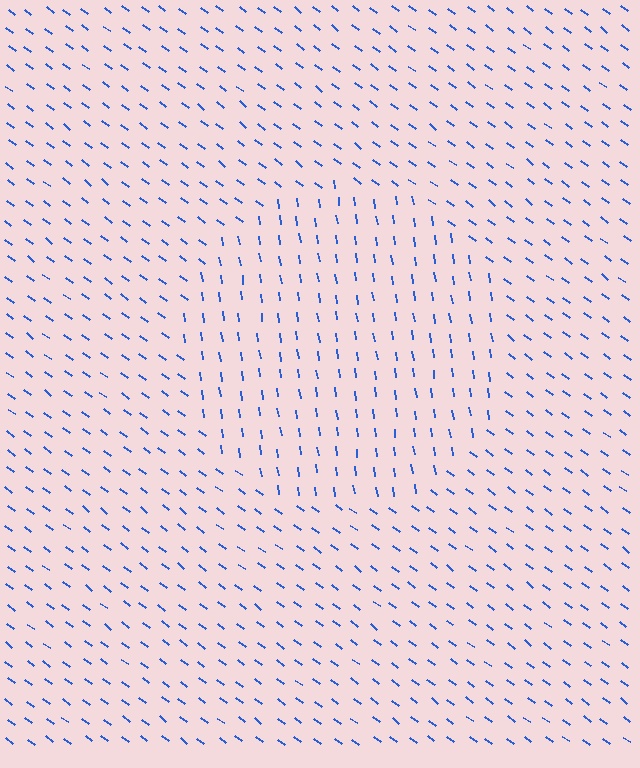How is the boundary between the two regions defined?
The boundary is defined purely by a change in line orientation (approximately 45 degrees difference). All lines are the same color and thickness.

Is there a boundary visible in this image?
Yes, there is a texture boundary formed by a change in line orientation.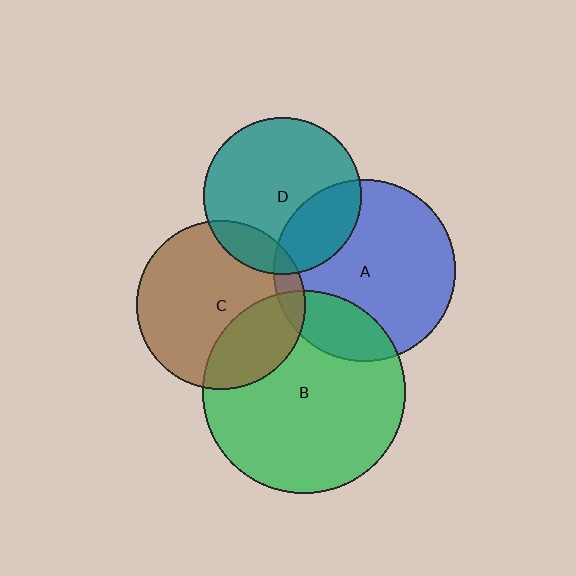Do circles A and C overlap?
Yes.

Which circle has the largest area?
Circle B (green).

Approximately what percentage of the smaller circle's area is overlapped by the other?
Approximately 10%.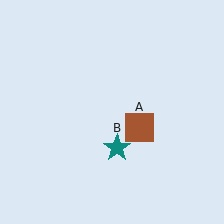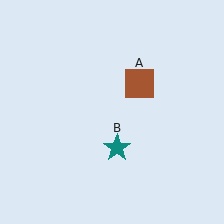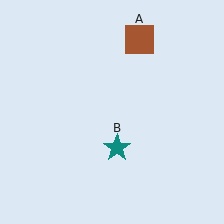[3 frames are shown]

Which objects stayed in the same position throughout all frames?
Teal star (object B) remained stationary.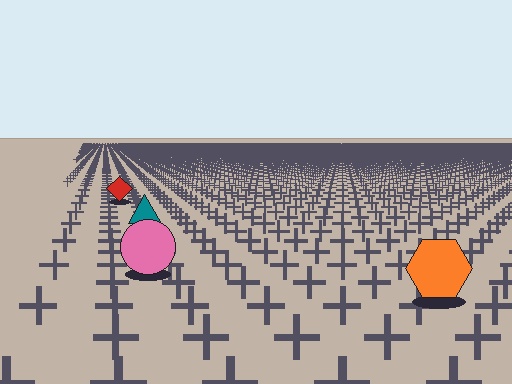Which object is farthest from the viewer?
The red diamond is farthest from the viewer. It appears smaller and the ground texture around it is denser.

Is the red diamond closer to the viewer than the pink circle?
No. The pink circle is closer — you can tell from the texture gradient: the ground texture is coarser near it.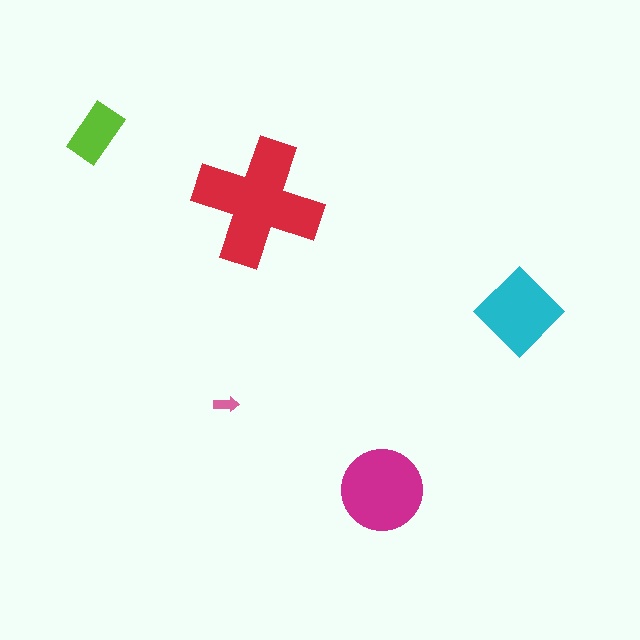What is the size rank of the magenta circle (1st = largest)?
2nd.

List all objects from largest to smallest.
The red cross, the magenta circle, the cyan diamond, the lime rectangle, the pink arrow.